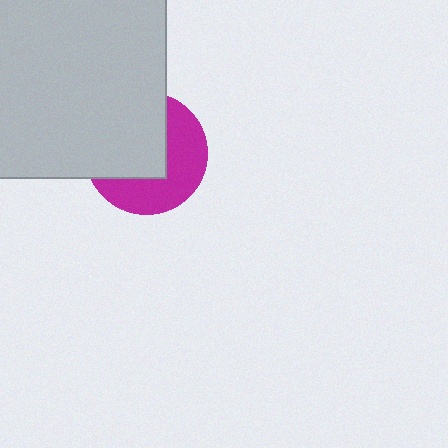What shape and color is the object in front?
The object in front is a light gray square.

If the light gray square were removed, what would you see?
You would see the complete magenta circle.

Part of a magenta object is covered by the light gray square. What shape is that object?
It is a circle.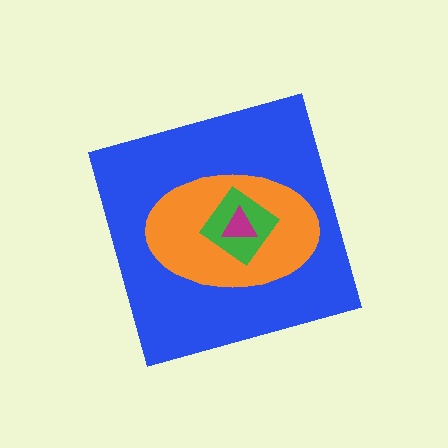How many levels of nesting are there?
4.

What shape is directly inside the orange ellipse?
The green diamond.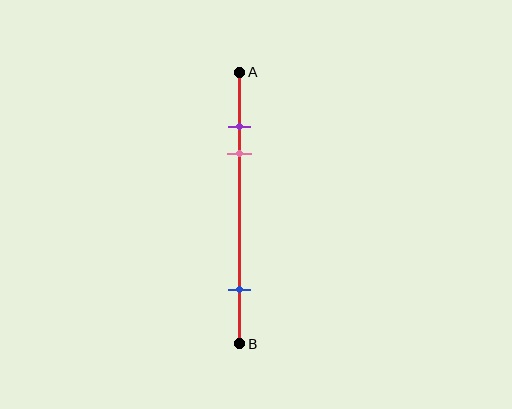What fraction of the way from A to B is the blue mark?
The blue mark is approximately 80% (0.8) of the way from A to B.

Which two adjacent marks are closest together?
The purple and pink marks are the closest adjacent pair.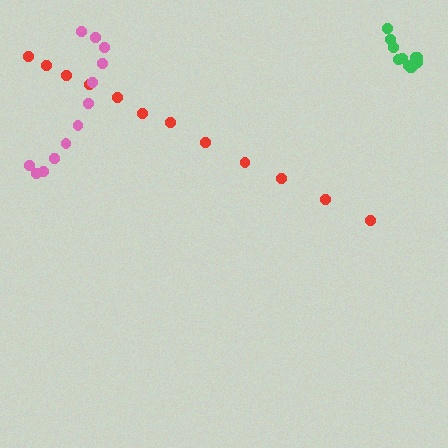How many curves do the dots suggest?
There are 3 distinct paths.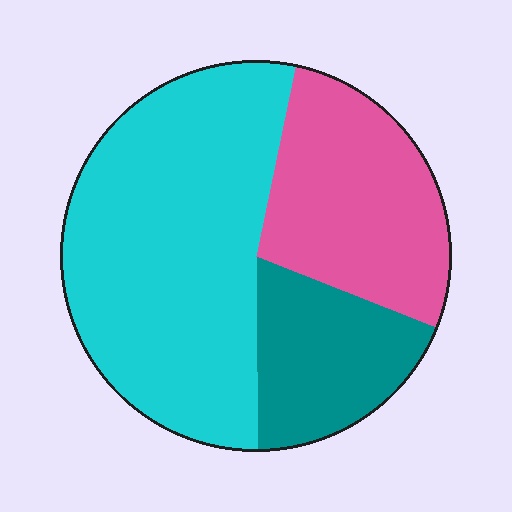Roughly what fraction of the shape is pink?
Pink takes up between a quarter and a half of the shape.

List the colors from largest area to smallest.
From largest to smallest: cyan, pink, teal.